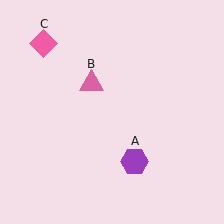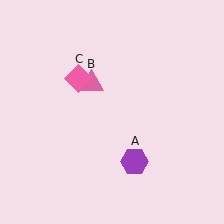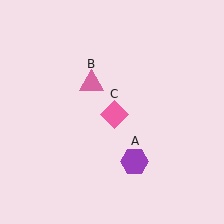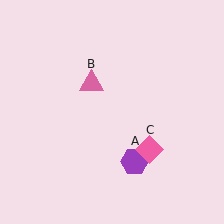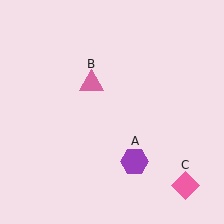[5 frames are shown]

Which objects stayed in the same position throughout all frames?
Purple hexagon (object A) and pink triangle (object B) remained stationary.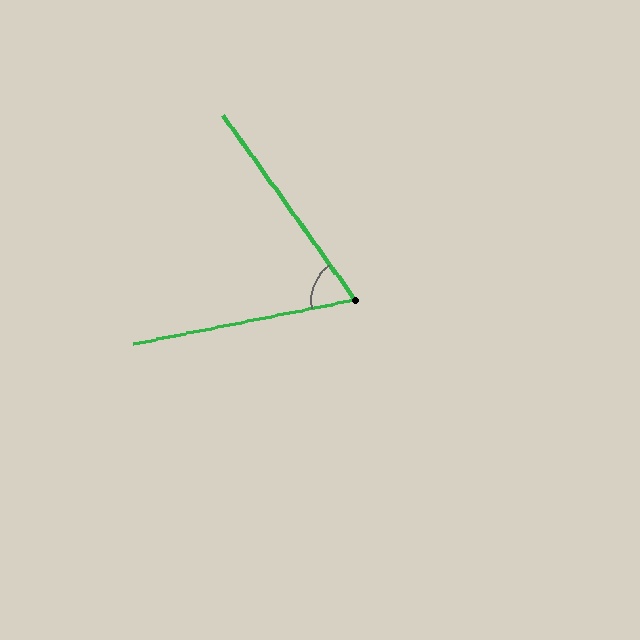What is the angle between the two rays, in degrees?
Approximately 66 degrees.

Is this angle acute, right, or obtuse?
It is acute.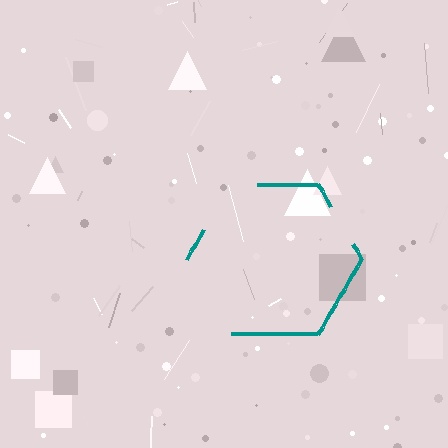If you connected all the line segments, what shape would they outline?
They would outline a hexagon.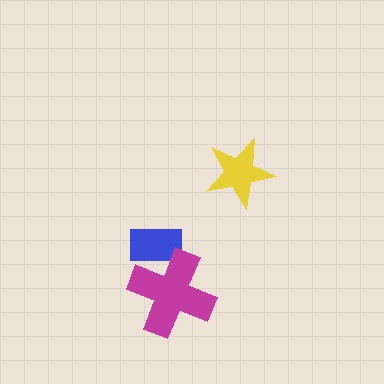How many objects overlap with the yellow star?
0 objects overlap with the yellow star.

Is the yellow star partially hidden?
No, no other shape covers it.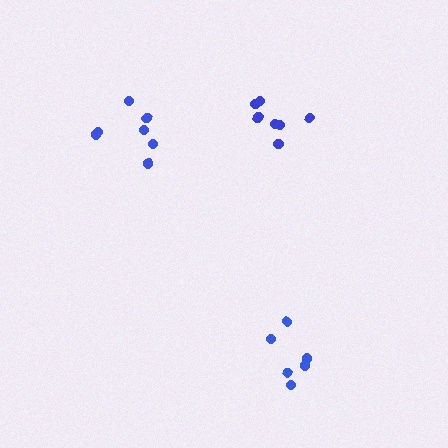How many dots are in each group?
Group 1: 6 dots, Group 2: 7 dots, Group 3: 7 dots (20 total).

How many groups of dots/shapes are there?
There are 3 groups.